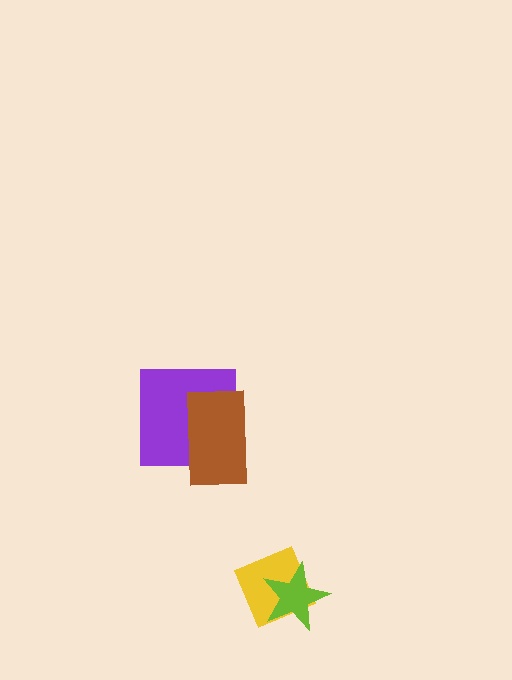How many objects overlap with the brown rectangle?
1 object overlaps with the brown rectangle.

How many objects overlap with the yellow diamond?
1 object overlaps with the yellow diamond.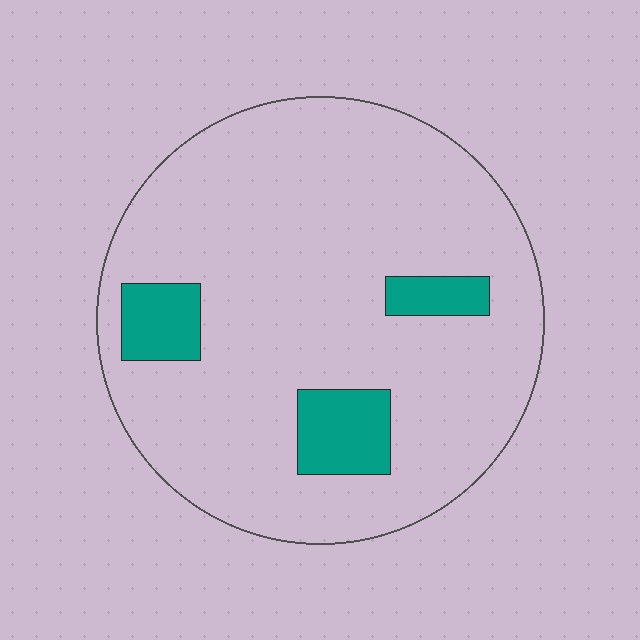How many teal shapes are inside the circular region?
3.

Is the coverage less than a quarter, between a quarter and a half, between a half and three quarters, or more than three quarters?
Less than a quarter.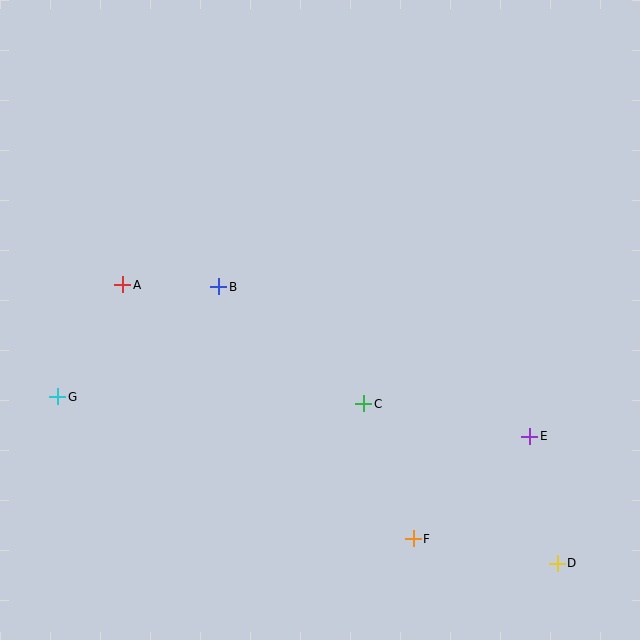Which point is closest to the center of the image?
Point C at (364, 404) is closest to the center.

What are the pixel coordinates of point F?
Point F is at (413, 539).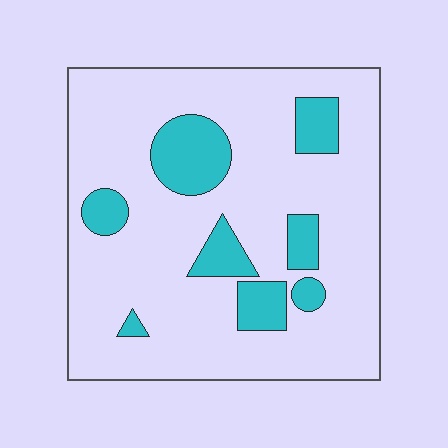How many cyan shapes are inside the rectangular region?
8.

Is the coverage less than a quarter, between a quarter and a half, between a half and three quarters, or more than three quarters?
Less than a quarter.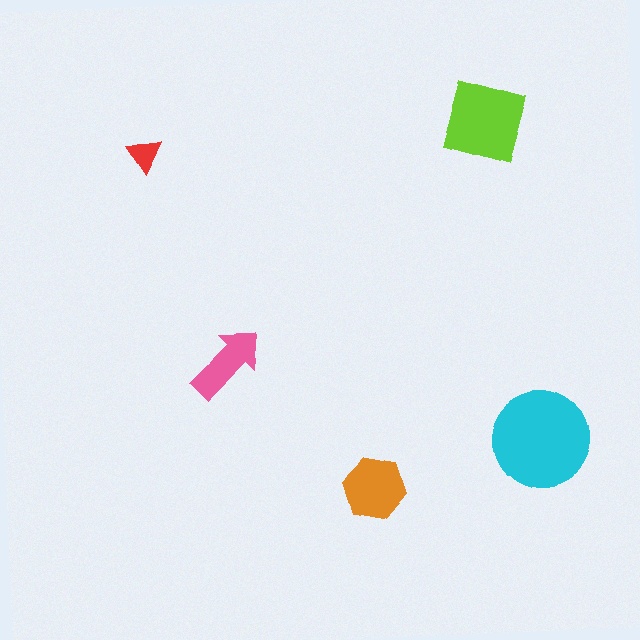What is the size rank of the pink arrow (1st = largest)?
4th.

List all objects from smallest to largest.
The red triangle, the pink arrow, the orange hexagon, the lime diamond, the cyan circle.